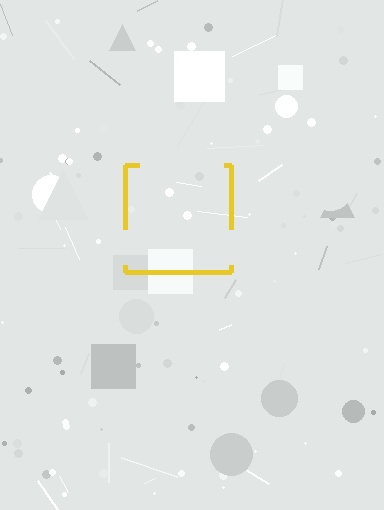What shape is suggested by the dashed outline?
The dashed outline suggests a square.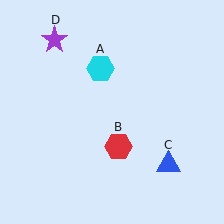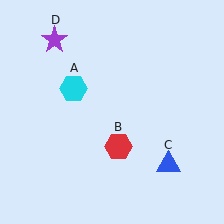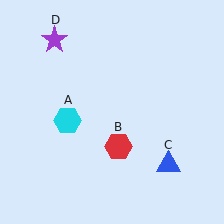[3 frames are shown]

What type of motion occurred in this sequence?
The cyan hexagon (object A) rotated counterclockwise around the center of the scene.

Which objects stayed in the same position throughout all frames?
Red hexagon (object B) and blue triangle (object C) and purple star (object D) remained stationary.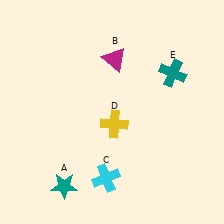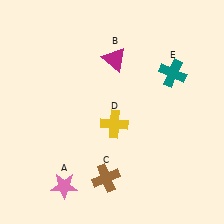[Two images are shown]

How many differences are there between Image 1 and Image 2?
There are 2 differences between the two images.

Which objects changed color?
A changed from teal to pink. C changed from cyan to brown.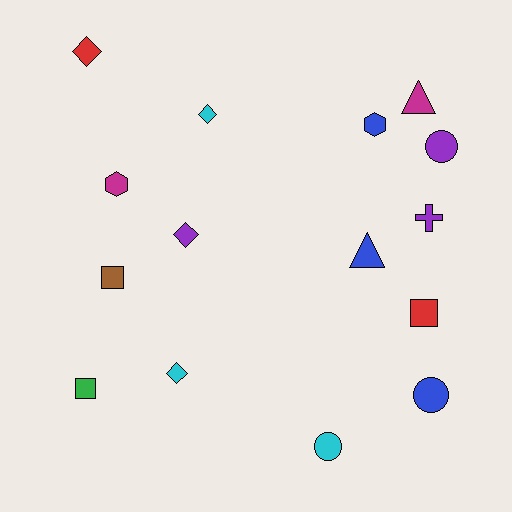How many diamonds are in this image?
There are 4 diamonds.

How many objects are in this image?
There are 15 objects.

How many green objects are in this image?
There is 1 green object.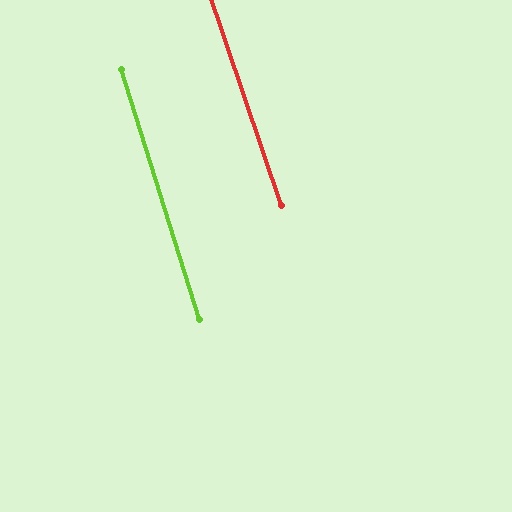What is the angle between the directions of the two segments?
Approximately 1 degree.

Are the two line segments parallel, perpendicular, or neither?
Parallel — their directions differ by only 1.4°.